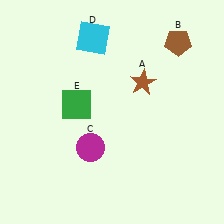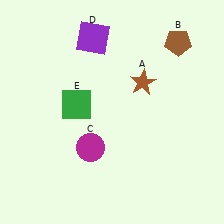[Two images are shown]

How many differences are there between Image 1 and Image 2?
There is 1 difference between the two images.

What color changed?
The square (D) changed from cyan in Image 1 to purple in Image 2.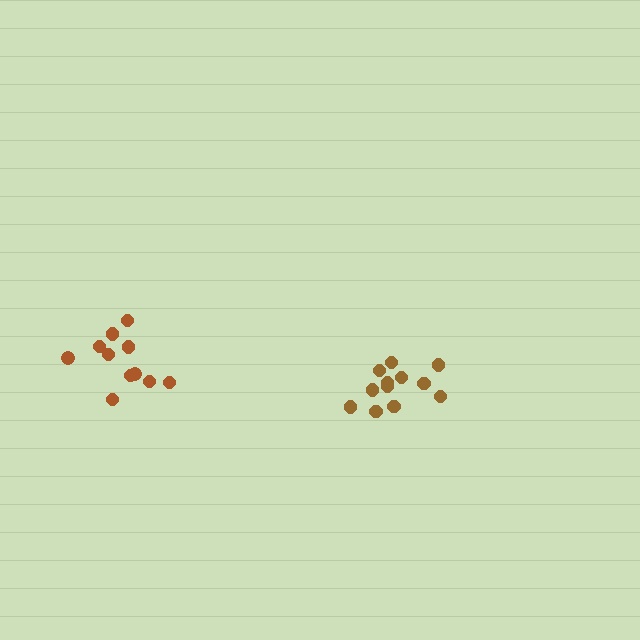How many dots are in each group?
Group 1: 12 dots, Group 2: 11 dots (23 total).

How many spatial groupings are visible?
There are 2 spatial groupings.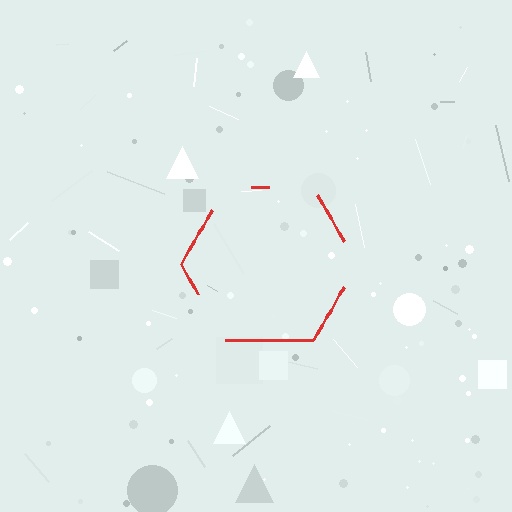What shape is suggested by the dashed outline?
The dashed outline suggests a hexagon.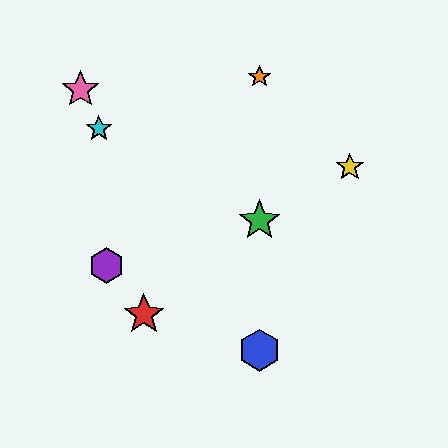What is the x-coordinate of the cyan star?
The cyan star is at x≈99.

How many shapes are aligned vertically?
3 shapes (the blue hexagon, the green star, the orange star) are aligned vertically.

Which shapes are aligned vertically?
The blue hexagon, the green star, the orange star are aligned vertically.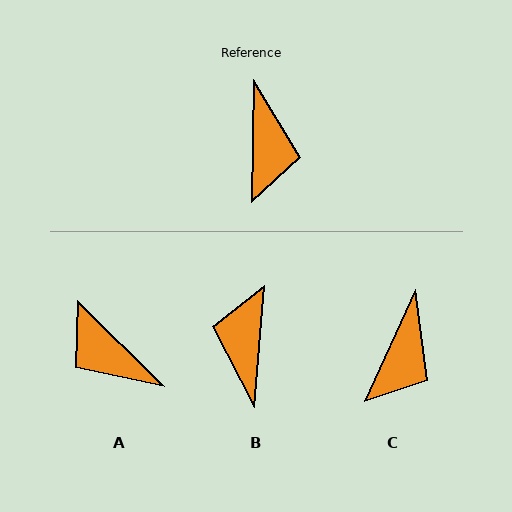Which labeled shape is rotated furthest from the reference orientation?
B, about 176 degrees away.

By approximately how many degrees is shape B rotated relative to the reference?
Approximately 176 degrees counter-clockwise.